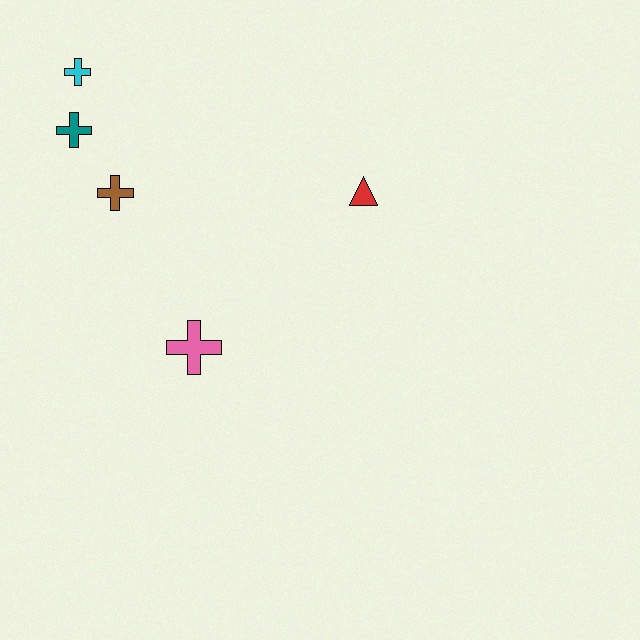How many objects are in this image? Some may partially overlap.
There are 5 objects.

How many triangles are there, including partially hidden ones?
There is 1 triangle.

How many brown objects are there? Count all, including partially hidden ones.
There is 1 brown object.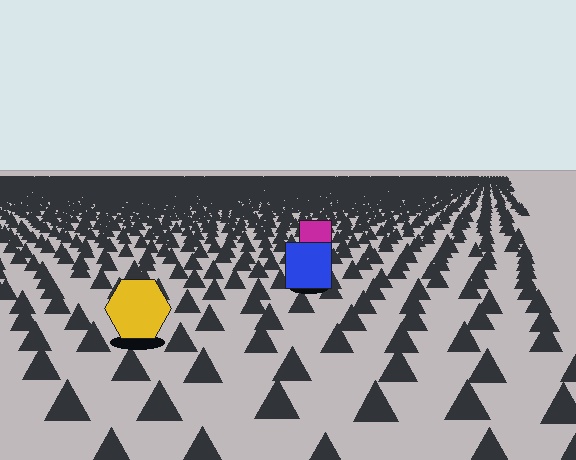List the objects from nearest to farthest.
From nearest to farthest: the yellow hexagon, the blue square, the magenta square.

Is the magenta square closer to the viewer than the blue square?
No. The blue square is closer — you can tell from the texture gradient: the ground texture is coarser near it.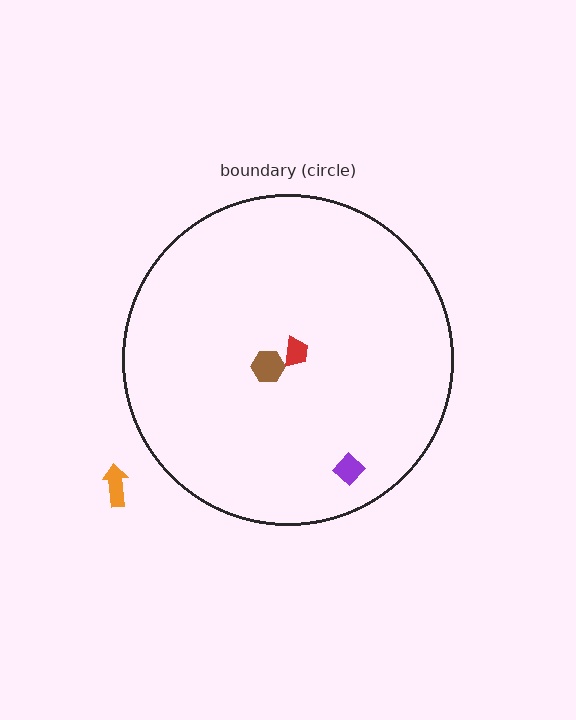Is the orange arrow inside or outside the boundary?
Outside.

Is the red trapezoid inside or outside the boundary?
Inside.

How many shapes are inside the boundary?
3 inside, 1 outside.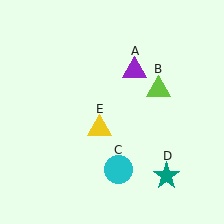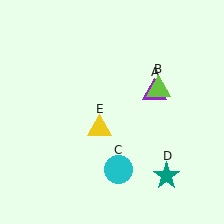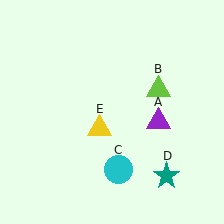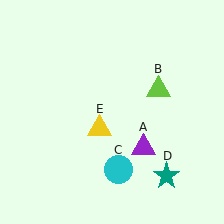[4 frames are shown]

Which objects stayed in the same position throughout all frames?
Lime triangle (object B) and cyan circle (object C) and teal star (object D) and yellow triangle (object E) remained stationary.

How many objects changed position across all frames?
1 object changed position: purple triangle (object A).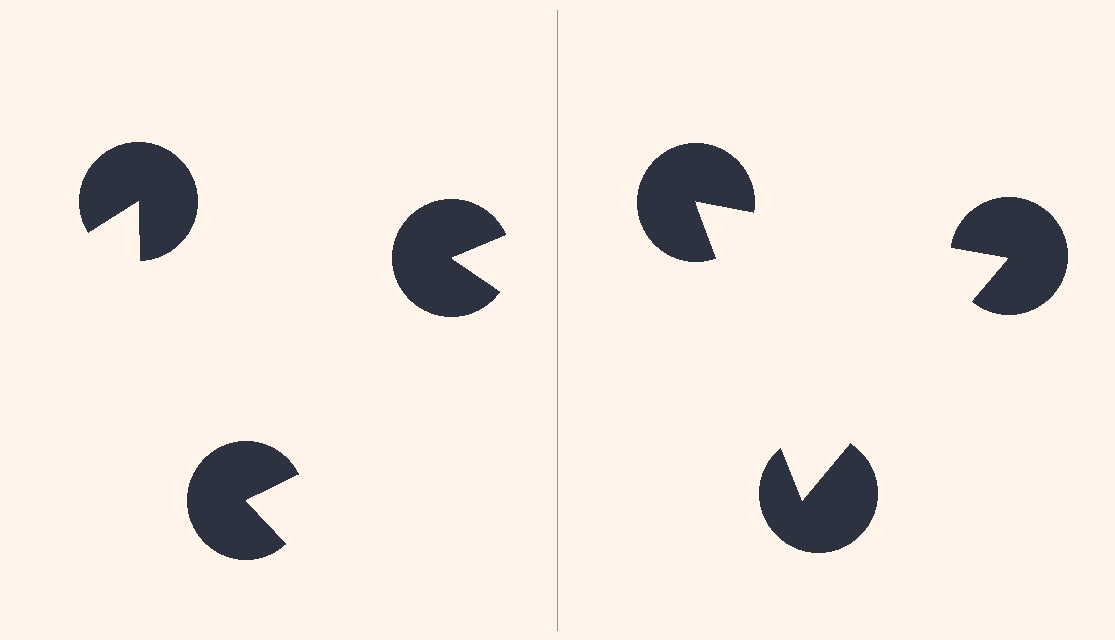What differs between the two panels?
The pac-man discs are positioned identically on both sides; only the wedge orientations differ. On the right they align to a triangle; on the left they are misaligned.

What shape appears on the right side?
An illusory triangle.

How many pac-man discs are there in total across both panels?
6 — 3 on each side.